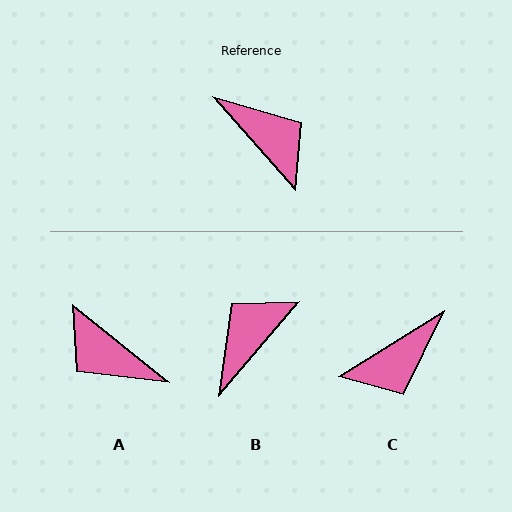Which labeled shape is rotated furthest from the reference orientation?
A, about 171 degrees away.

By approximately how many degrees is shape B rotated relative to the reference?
Approximately 98 degrees counter-clockwise.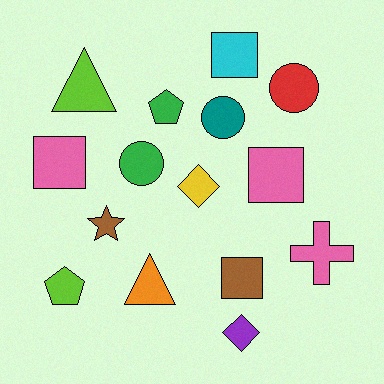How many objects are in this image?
There are 15 objects.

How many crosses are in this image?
There is 1 cross.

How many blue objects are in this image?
There are no blue objects.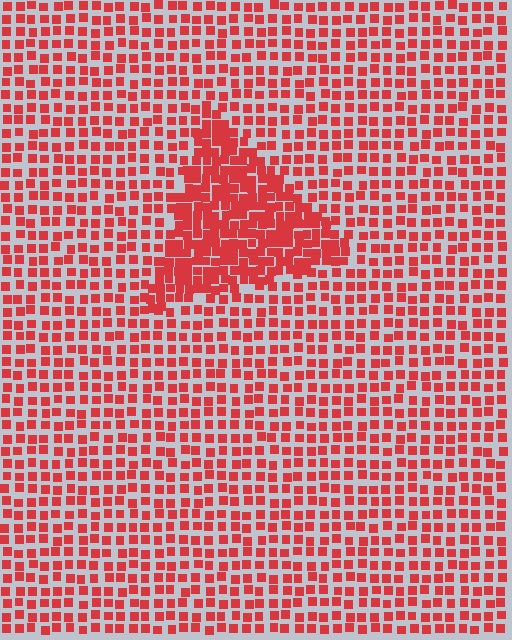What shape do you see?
I see a triangle.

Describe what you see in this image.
The image contains small red elements arranged at two different densities. A triangle-shaped region is visible where the elements are more densely packed than the surrounding area.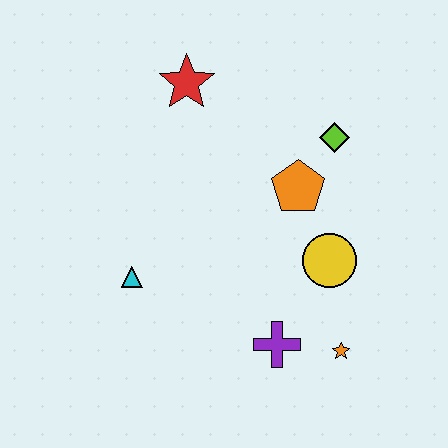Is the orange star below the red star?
Yes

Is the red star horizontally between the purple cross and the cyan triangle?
Yes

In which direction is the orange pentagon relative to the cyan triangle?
The orange pentagon is to the right of the cyan triangle.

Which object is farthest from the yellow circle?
The red star is farthest from the yellow circle.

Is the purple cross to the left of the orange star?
Yes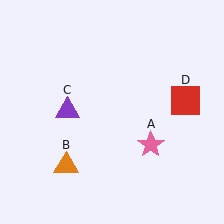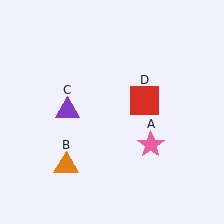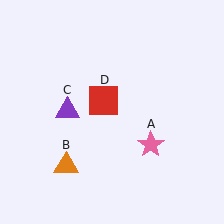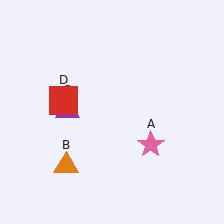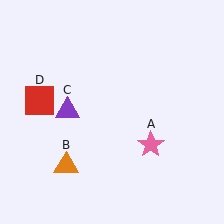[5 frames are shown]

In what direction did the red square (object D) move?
The red square (object D) moved left.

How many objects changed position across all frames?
1 object changed position: red square (object D).